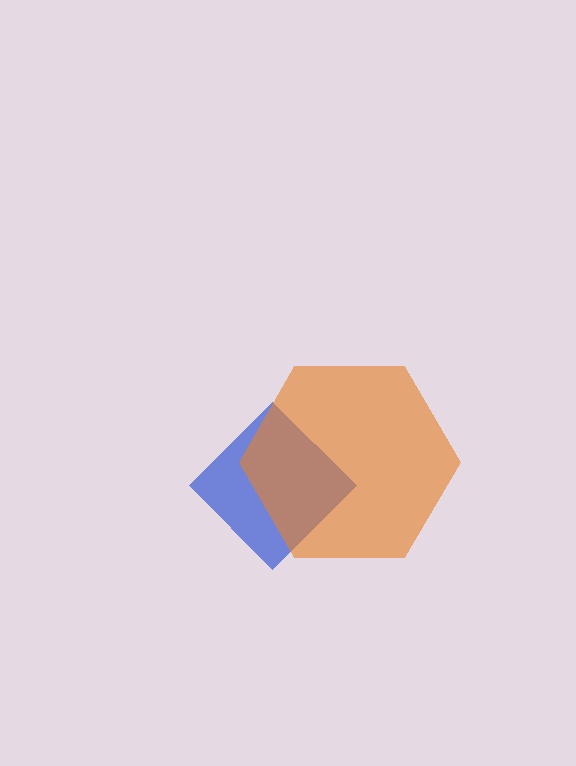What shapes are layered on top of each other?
The layered shapes are: a blue diamond, an orange hexagon.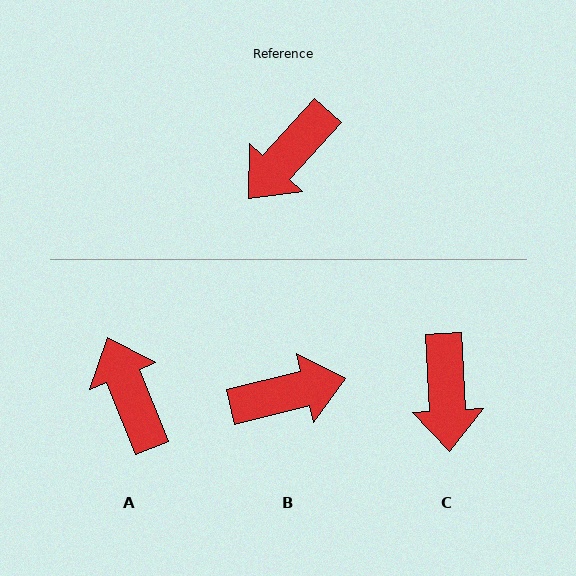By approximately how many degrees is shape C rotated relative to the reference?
Approximately 46 degrees counter-clockwise.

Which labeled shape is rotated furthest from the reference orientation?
B, about 146 degrees away.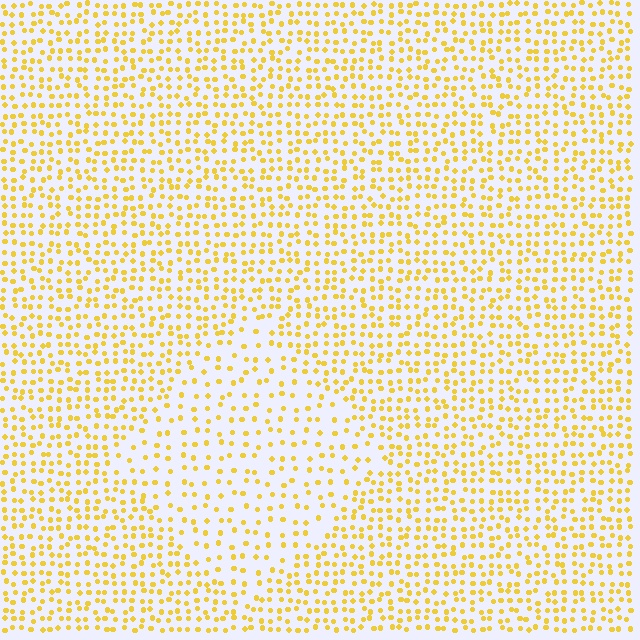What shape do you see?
I see a diamond.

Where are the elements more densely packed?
The elements are more densely packed outside the diamond boundary.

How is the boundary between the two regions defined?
The boundary is defined by a change in element density (approximately 1.9x ratio). All elements are the same color, size, and shape.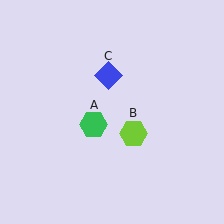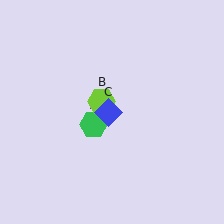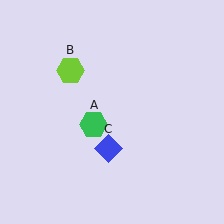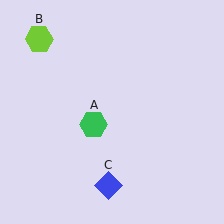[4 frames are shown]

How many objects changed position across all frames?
2 objects changed position: lime hexagon (object B), blue diamond (object C).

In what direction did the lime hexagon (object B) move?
The lime hexagon (object B) moved up and to the left.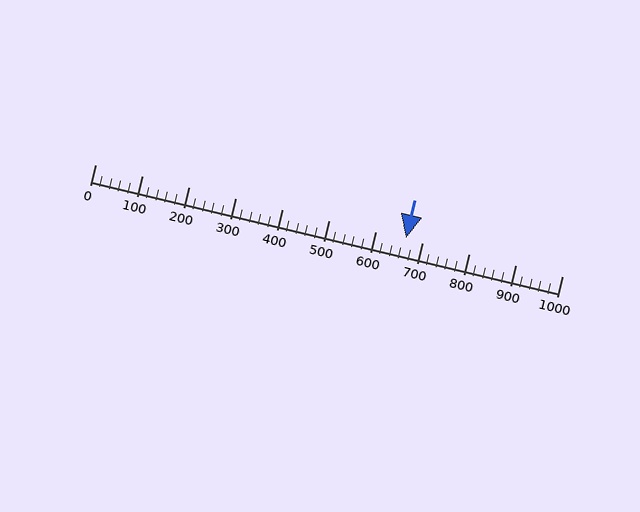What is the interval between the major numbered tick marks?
The major tick marks are spaced 100 units apart.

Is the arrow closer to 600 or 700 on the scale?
The arrow is closer to 700.